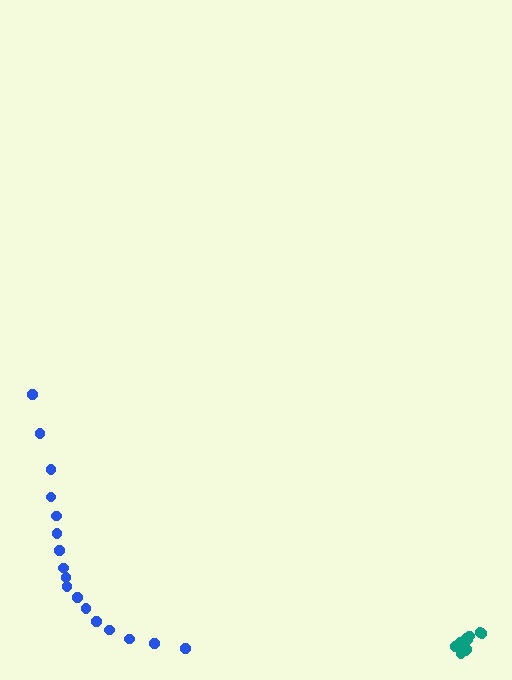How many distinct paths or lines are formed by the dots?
There are 2 distinct paths.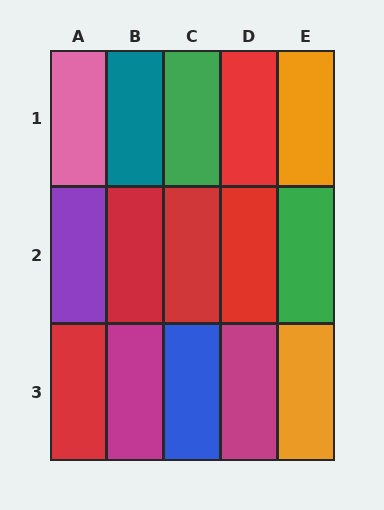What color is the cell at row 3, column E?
Orange.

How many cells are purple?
1 cell is purple.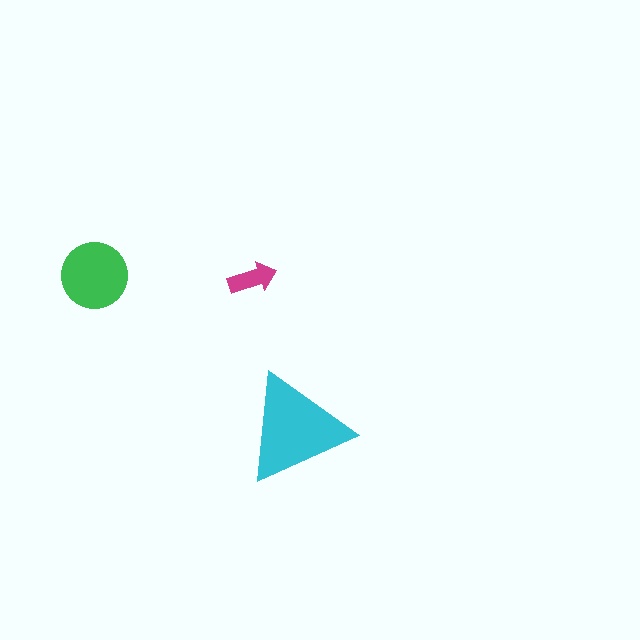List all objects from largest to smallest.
The cyan triangle, the green circle, the magenta arrow.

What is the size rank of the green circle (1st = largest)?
2nd.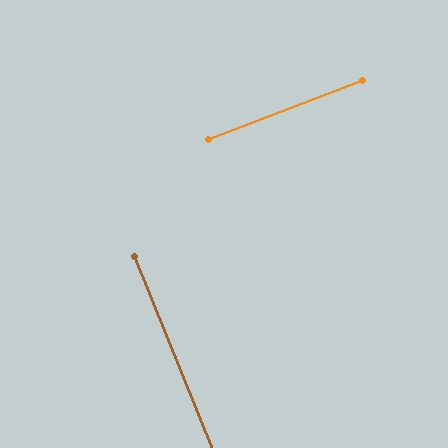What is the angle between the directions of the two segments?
Approximately 89 degrees.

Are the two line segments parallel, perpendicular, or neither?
Perpendicular — they meet at approximately 89°.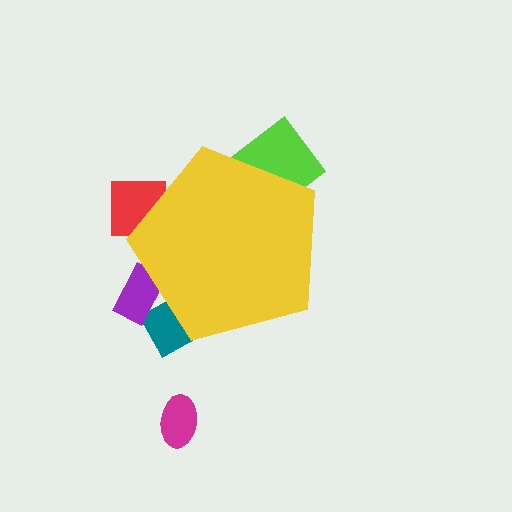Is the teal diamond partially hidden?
Yes, the teal diamond is partially hidden behind the yellow pentagon.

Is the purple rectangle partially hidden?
Yes, the purple rectangle is partially hidden behind the yellow pentagon.